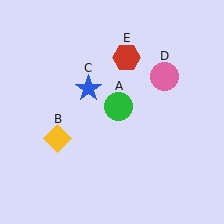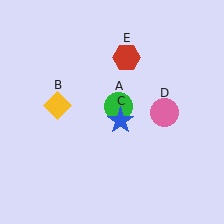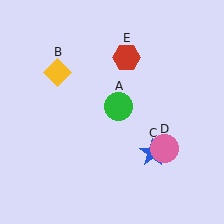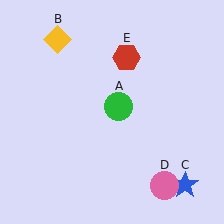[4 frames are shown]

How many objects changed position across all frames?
3 objects changed position: yellow diamond (object B), blue star (object C), pink circle (object D).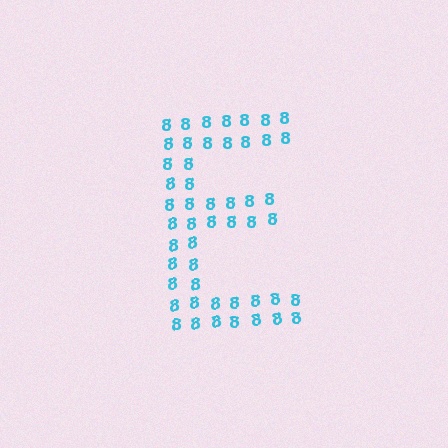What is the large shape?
The large shape is the letter E.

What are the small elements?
The small elements are digit 8's.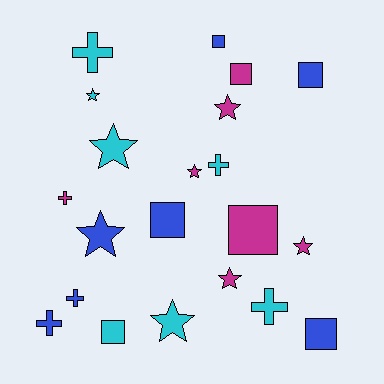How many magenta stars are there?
There are 4 magenta stars.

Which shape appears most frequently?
Star, with 8 objects.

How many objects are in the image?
There are 21 objects.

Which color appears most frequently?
Cyan, with 7 objects.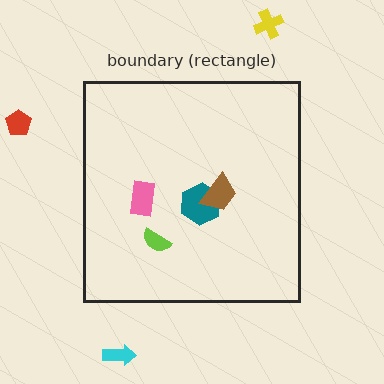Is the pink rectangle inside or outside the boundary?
Inside.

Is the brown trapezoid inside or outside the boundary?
Inside.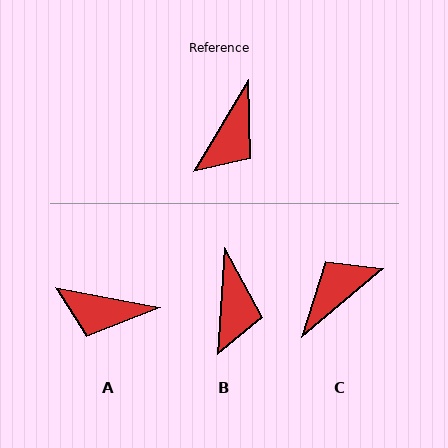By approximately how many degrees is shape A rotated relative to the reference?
Approximately 70 degrees clockwise.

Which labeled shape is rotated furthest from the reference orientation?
C, about 161 degrees away.